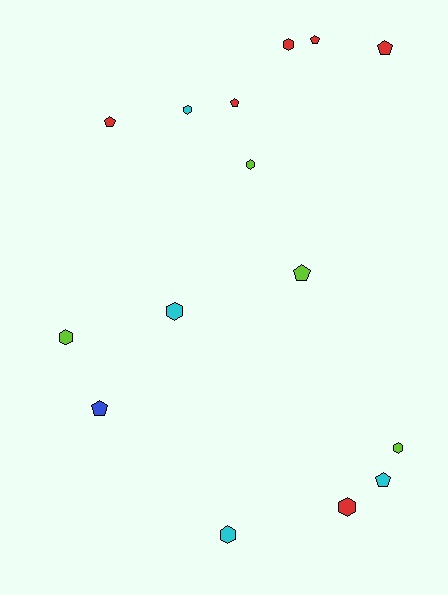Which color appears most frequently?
Red, with 6 objects.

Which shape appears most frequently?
Hexagon, with 8 objects.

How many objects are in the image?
There are 15 objects.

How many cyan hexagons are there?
There are 3 cyan hexagons.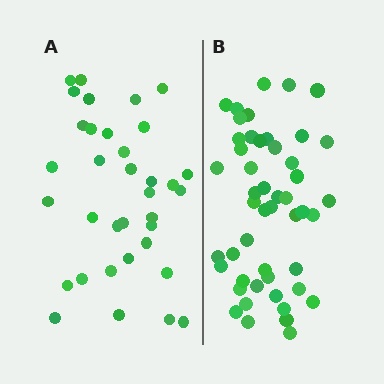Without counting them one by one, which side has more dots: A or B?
Region B (the right region) has more dots.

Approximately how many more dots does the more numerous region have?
Region B has approximately 15 more dots than region A.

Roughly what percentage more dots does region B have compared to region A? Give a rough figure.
About 40% more.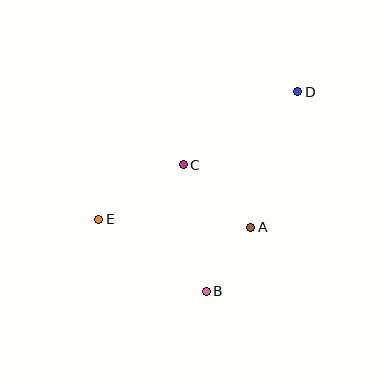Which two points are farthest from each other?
Points D and E are farthest from each other.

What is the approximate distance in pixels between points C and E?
The distance between C and E is approximately 101 pixels.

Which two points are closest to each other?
Points A and B are closest to each other.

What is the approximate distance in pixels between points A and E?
The distance between A and E is approximately 152 pixels.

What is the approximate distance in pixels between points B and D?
The distance between B and D is approximately 219 pixels.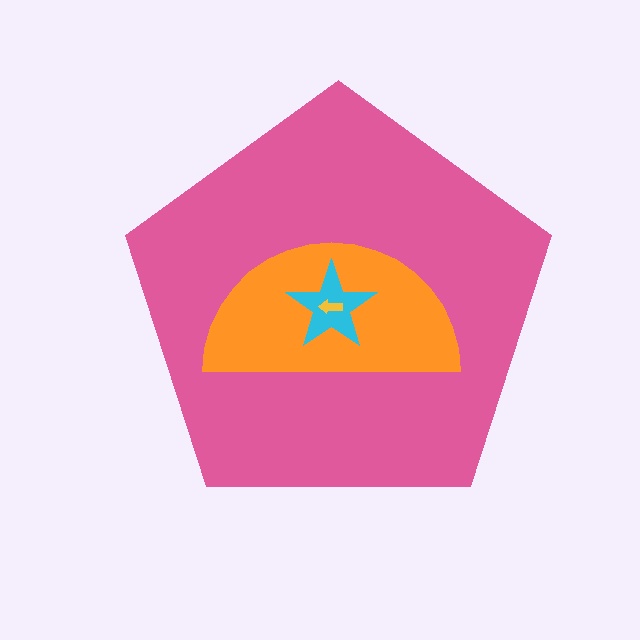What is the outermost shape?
The pink pentagon.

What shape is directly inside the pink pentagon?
The orange semicircle.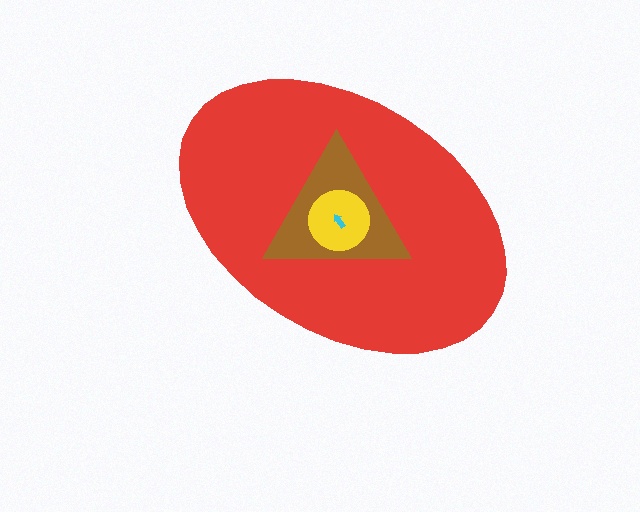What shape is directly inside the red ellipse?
The brown triangle.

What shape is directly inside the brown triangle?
The yellow circle.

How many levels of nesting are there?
4.